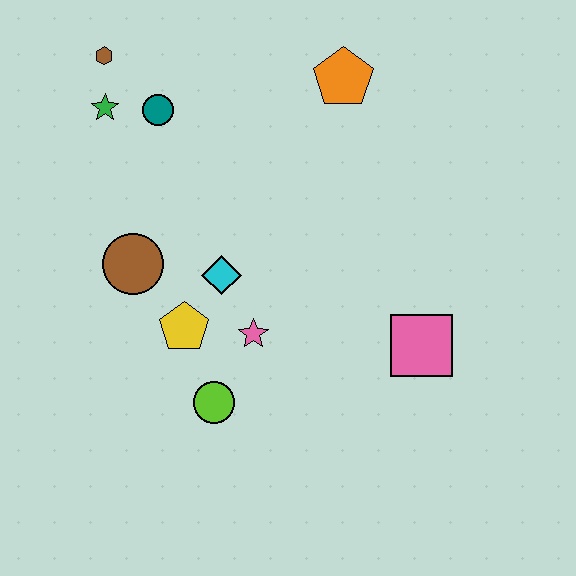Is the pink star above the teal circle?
No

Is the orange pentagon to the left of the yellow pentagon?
No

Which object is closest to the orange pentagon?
The teal circle is closest to the orange pentagon.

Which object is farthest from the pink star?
The brown hexagon is farthest from the pink star.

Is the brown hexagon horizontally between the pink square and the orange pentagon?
No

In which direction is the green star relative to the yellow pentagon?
The green star is above the yellow pentagon.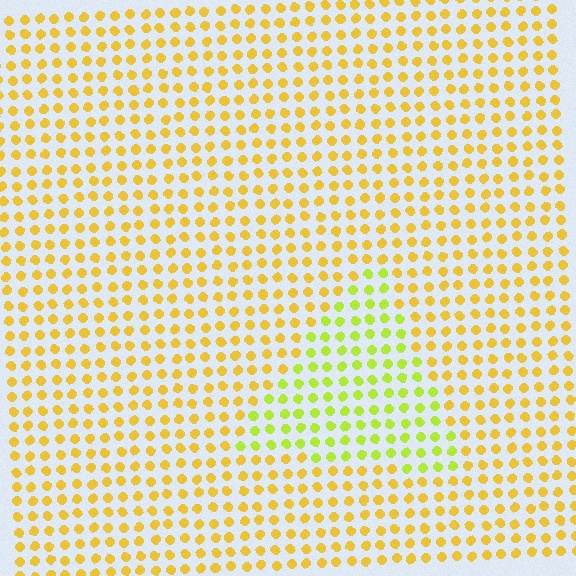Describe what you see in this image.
The image is filled with small yellow elements in a uniform arrangement. A triangle-shaped region is visible where the elements are tinted to a slightly different hue, forming a subtle color boundary.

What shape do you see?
I see a triangle.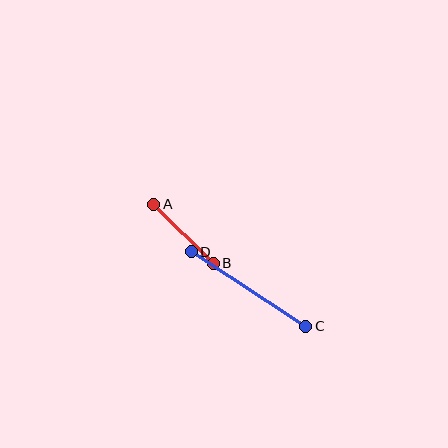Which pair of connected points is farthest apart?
Points C and D are farthest apart.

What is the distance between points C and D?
The distance is approximately 137 pixels.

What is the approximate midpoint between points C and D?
The midpoint is at approximately (249, 289) pixels.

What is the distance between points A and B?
The distance is approximately 84 pixels.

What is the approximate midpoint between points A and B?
The midpoint is at approximately (184, 234) pixels.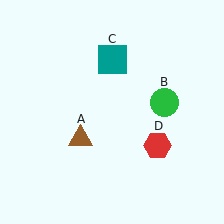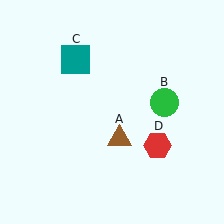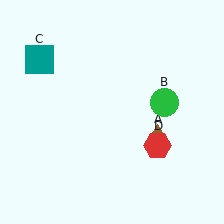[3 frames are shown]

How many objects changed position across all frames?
2 objects changed position: brown triangle (object A), teal square (object C).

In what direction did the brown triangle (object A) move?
The brown triangle (object A) moved right.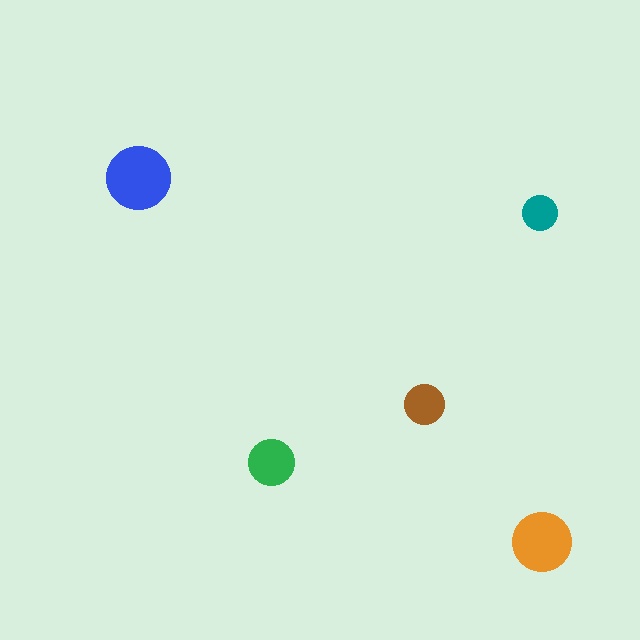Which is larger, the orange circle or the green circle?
The orange one.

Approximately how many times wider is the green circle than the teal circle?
About 1.5 times wider.